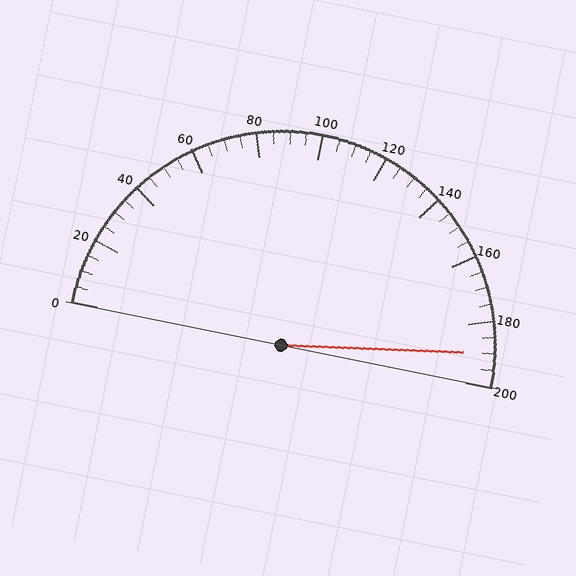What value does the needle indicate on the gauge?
The needle indicates approximately 190.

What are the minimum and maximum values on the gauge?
The gauge ranges from 0 to 200.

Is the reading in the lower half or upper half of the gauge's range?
The reading is in the upper half of the range (0 to 200).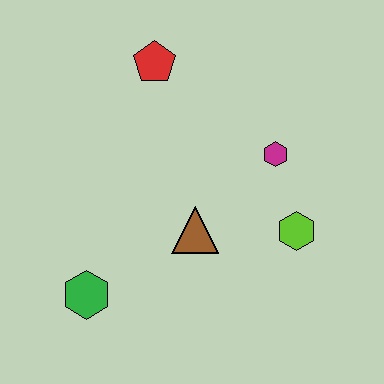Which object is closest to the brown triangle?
The lime hexagon is closest to the brown triangle.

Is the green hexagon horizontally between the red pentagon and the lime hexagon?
No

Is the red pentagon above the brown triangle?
Yes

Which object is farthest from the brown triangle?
The red pentagon is farthest from the brown triangle.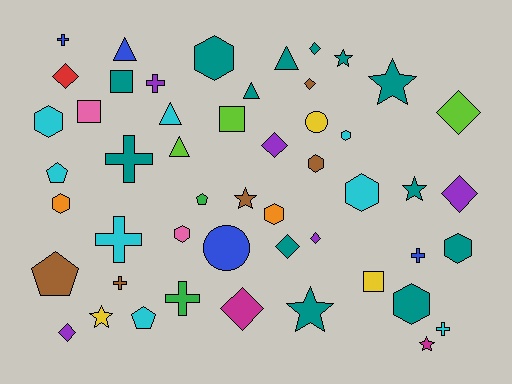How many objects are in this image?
There are 50 objects.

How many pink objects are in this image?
There are 2 pink objects.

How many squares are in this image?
There are 4 squares.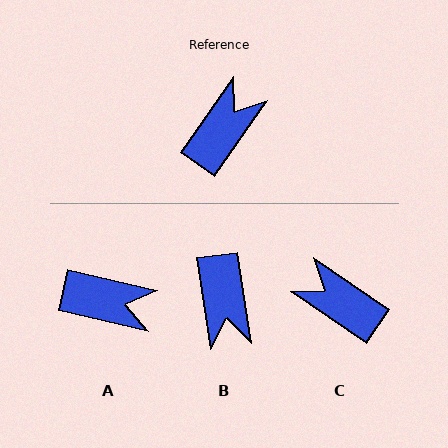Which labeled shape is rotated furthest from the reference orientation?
B, about 137 degrees away.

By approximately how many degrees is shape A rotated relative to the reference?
Approximately 68 degrees clockwise.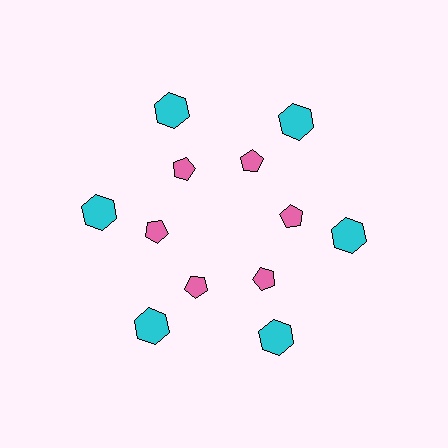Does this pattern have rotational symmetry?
Yes, this pattern has 6-fold rotational symmetry. It looks the same after rotating 60 degrees around the center.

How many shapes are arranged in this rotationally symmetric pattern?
There are 12 shapes, arranged in 6 groups of 2.